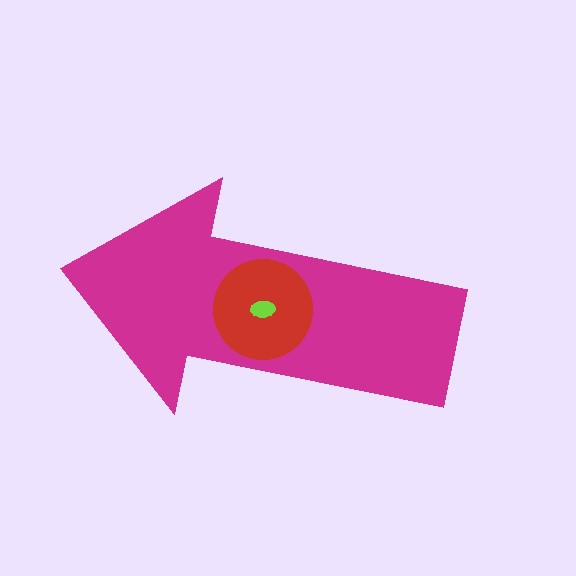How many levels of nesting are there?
3.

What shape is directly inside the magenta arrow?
The red circle.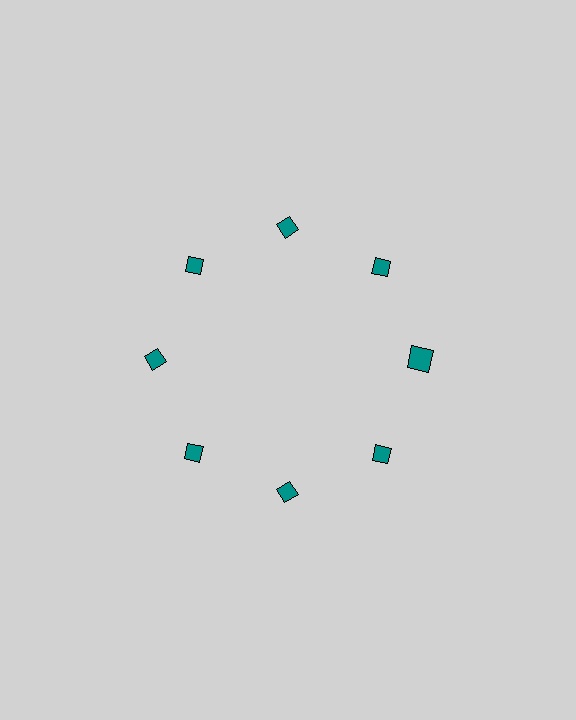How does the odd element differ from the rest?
It has a different shape: square instead of diamond.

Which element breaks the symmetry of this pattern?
The teal square at roughly the 3 o'clock position breaks the symmetry. All other shapes are teal diamonds.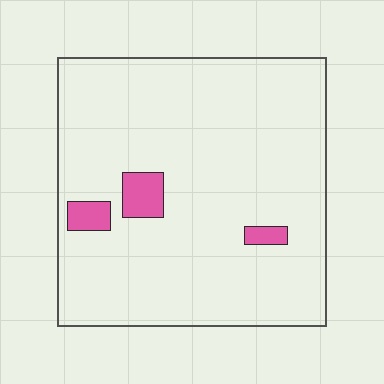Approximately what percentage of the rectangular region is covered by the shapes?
Approximately 5%.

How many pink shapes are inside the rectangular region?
3.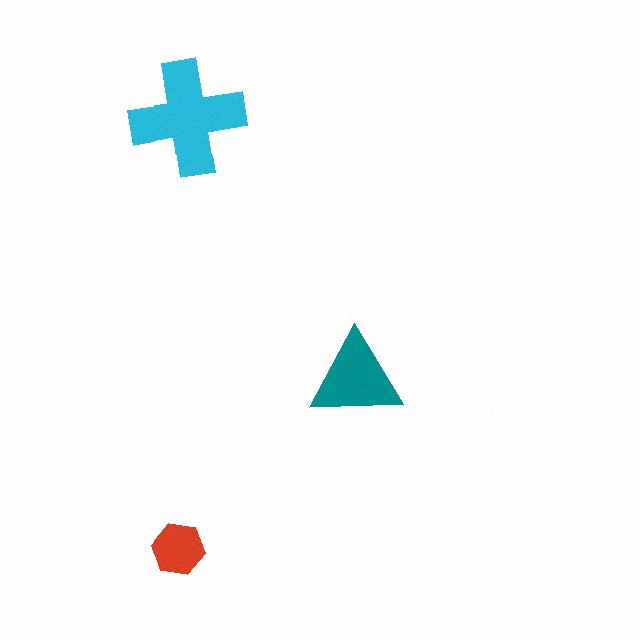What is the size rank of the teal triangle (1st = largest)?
2nd.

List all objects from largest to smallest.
The cyan cross, the teal triangle, the red hexagon.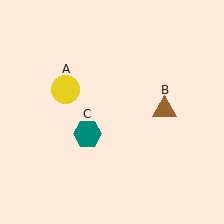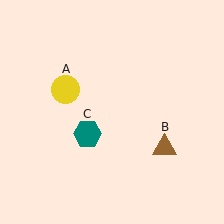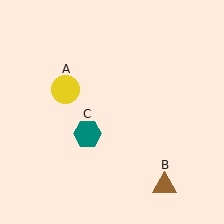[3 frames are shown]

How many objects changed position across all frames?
1 object changed position: brown triangle (object B).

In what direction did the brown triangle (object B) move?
The brown triangle (object B) moved down.